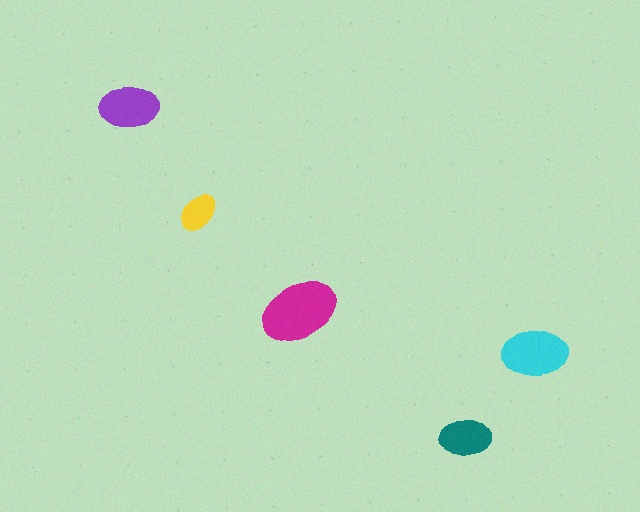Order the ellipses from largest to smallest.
the magenta one, the cyan one, the purple one, the teal one, the yellow one.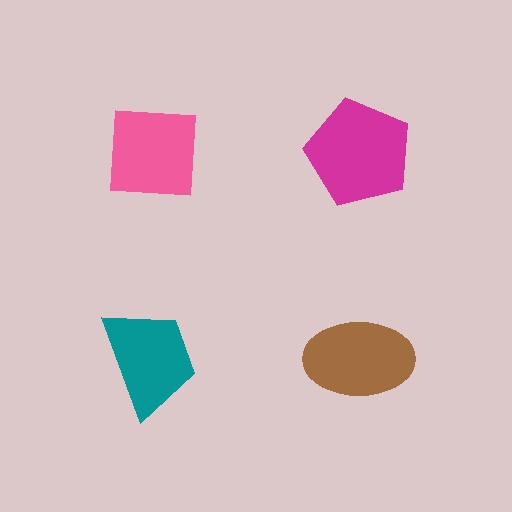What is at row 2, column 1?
A teal trapezoid.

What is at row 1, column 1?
A pink square.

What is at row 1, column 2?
A magenta pentagon.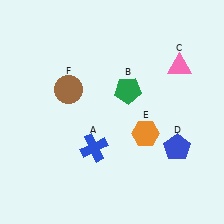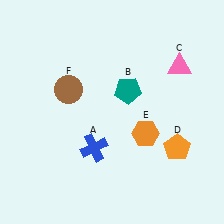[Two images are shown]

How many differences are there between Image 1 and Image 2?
There are 2 differences between the two images.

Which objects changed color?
B changed from green to teal. D changed from blue to orange.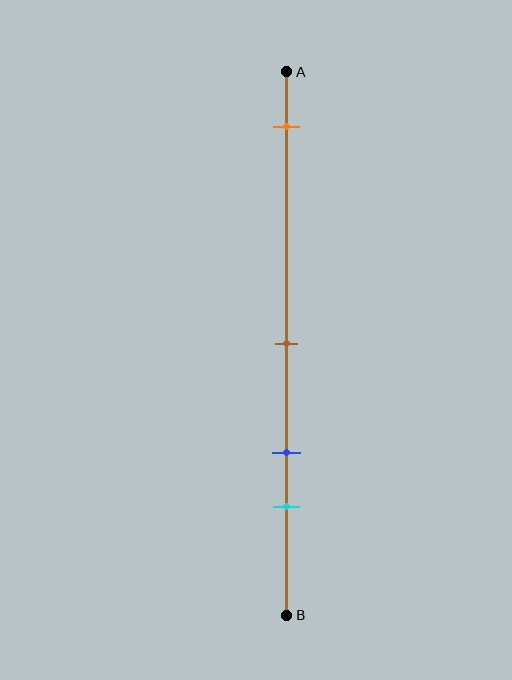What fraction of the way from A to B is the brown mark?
The brown mark is approximately 50% (0.5) of the way from A to B.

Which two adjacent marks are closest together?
The blue and cyan marks are the closest adjacent pair.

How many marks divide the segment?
There are 4 marks dividing the segment.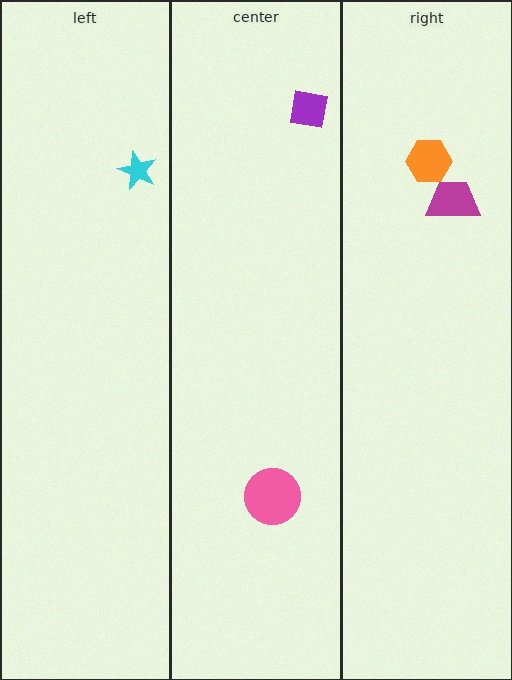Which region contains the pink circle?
The center region.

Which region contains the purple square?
The center region.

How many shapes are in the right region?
2.